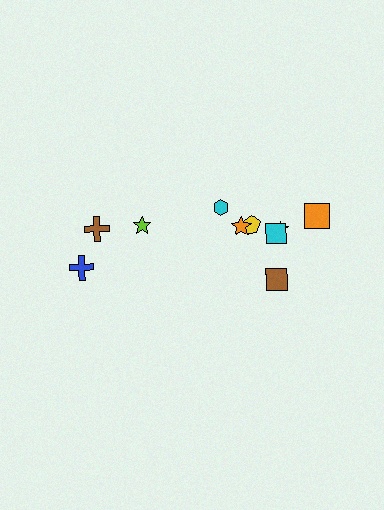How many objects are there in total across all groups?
There are 10 objects.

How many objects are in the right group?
There are 7 objects.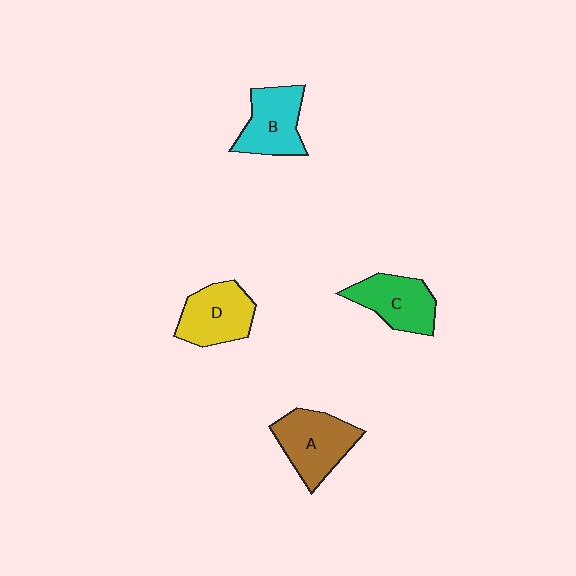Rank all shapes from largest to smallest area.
From largest to smallest: A (brown), D (yellow), B (cyan), C (green).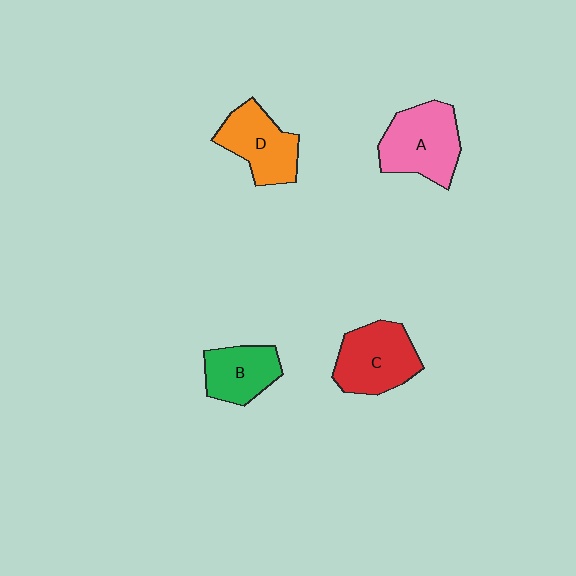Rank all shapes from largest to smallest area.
From largest to smallest: A (pink), C (red), D (orange), B (green).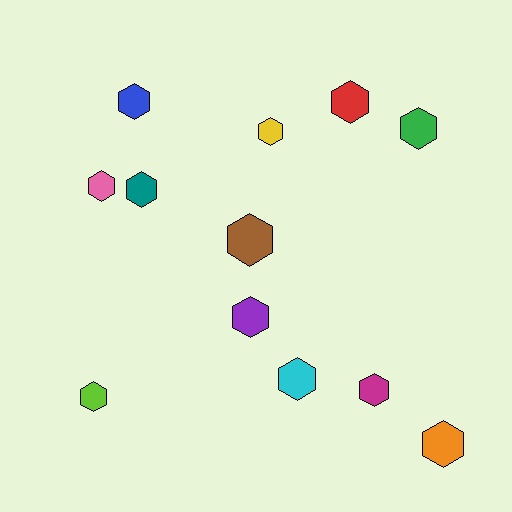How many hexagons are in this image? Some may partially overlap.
There are 12 hexagons.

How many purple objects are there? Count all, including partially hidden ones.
There is 1 purple object.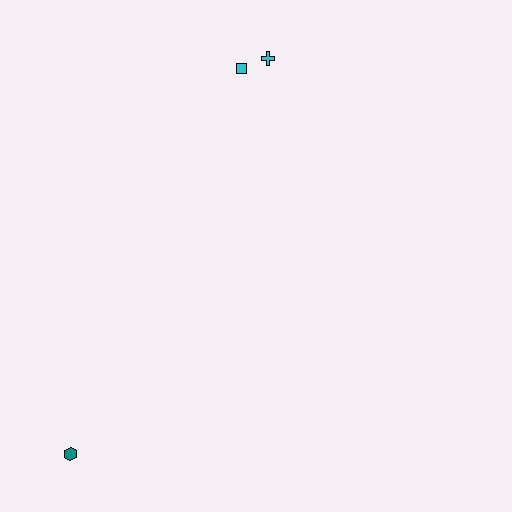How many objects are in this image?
There are 3 objects.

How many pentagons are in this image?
There are no pentagons.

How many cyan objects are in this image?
There are 2 cyan objects.